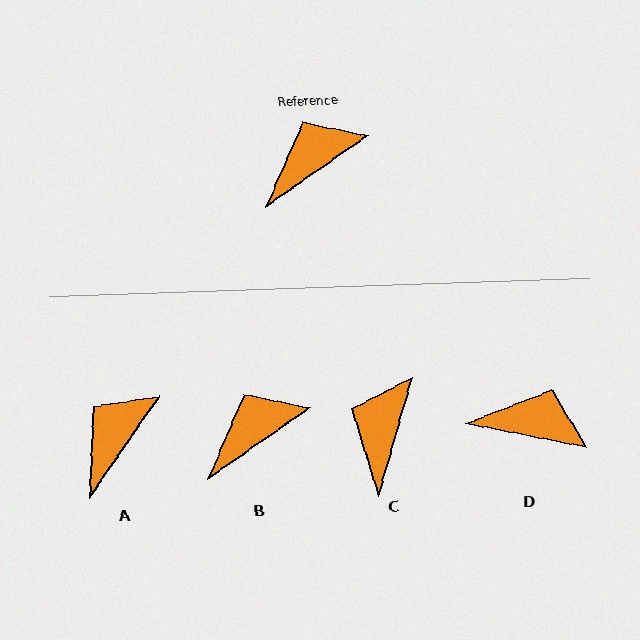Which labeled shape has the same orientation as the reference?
B.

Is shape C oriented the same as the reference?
No, it is off by about 39 degrees.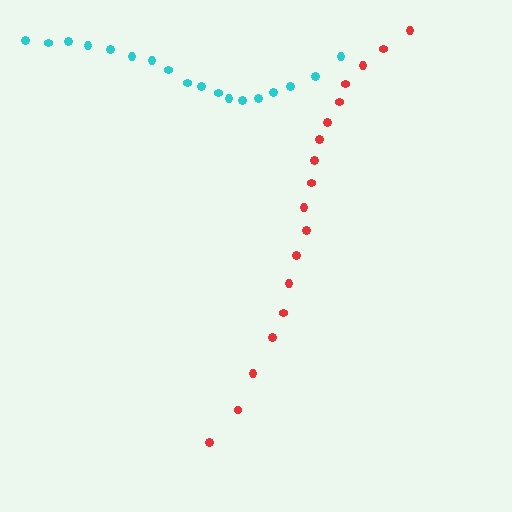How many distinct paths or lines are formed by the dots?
There are 2 distinct paths.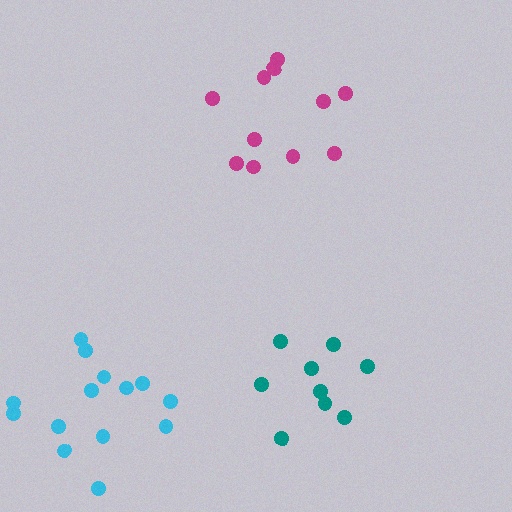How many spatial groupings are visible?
There are 3 spatial groupings.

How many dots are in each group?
Group 1: 11 dots, Group 2: 9 dots, Group 3: 14 dots (34 total).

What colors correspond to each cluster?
The clusters are colored: magenta, teal, cyan.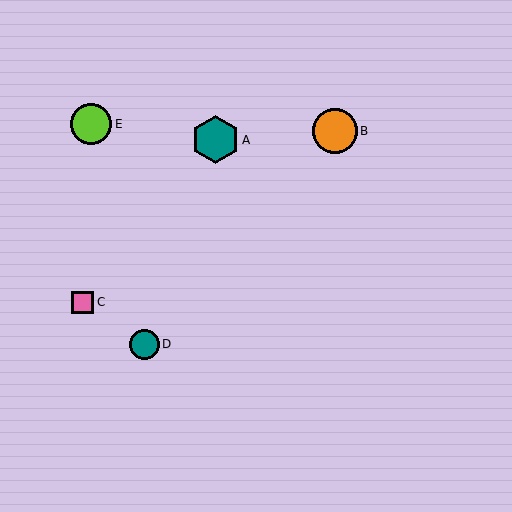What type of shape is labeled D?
Shape D is a teal circle.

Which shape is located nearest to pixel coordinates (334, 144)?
The orange circle (labeled B) at (335, 131) is nearest to that location.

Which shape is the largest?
The teal hexagon (labeled A) is the largest.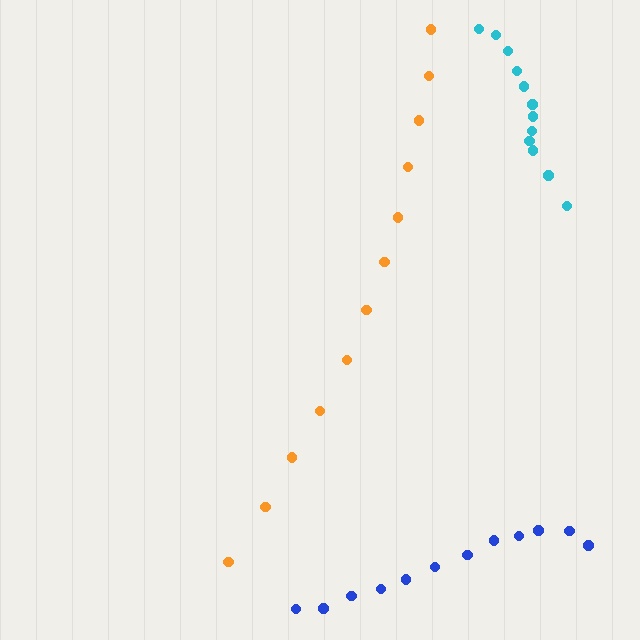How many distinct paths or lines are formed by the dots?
There are 3 distinct paths.